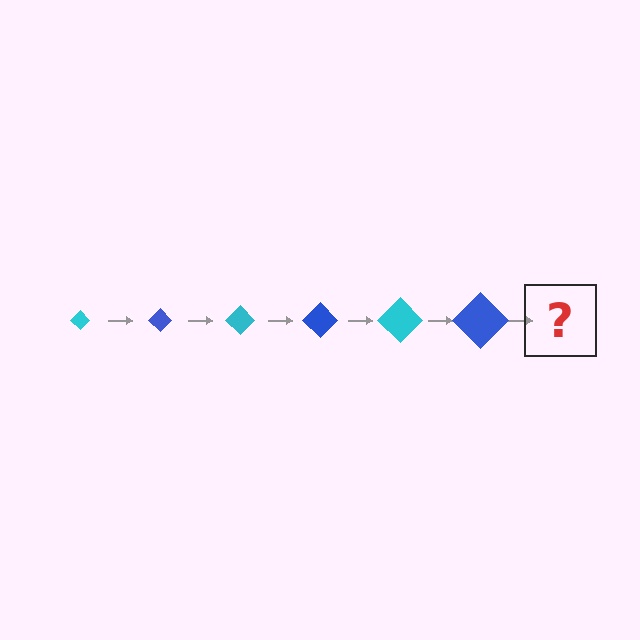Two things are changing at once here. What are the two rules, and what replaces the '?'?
The two rules are that the diamond grows larger each step and the color cycles through cyan and blue. The '?' should be a cyan diamond, larger than the previous one.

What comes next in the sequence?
The next element should be a cyan diamond, larger than the previous one.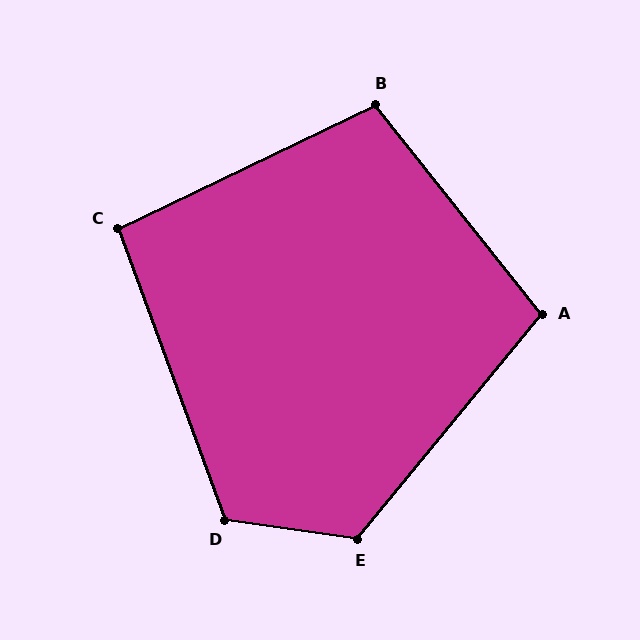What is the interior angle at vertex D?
Approximately 118 degrees (obtuse).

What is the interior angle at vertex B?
Approximately 103 degrees (obtuse).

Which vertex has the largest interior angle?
E, at approximately 122 degrees.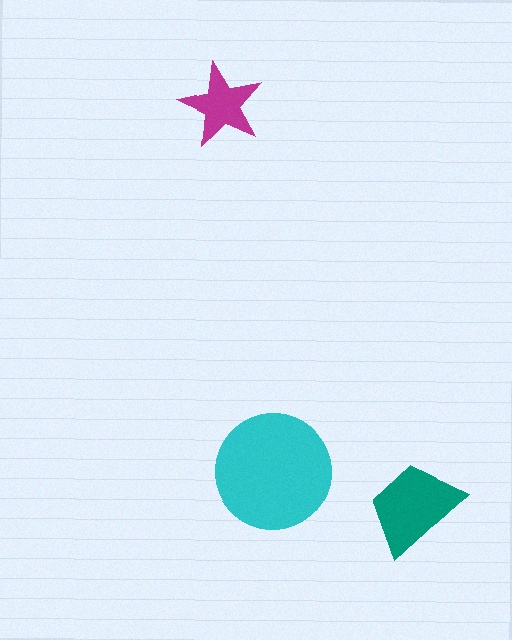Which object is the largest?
The cyan circle.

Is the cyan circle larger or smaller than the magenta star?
Larger.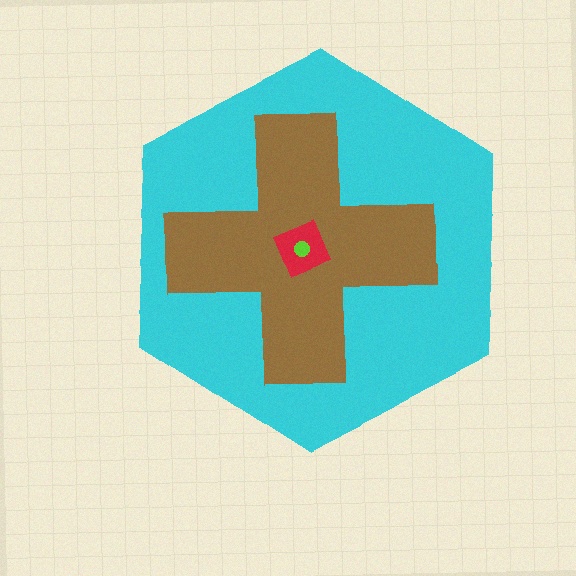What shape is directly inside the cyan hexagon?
The brown cross.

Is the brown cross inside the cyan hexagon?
Yes.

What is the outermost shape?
The cyan hexagon.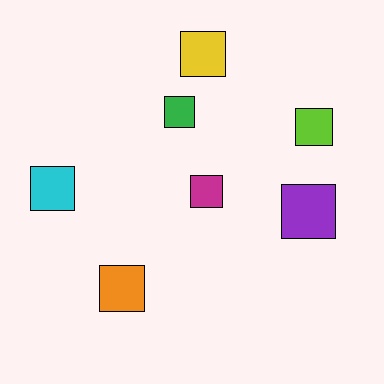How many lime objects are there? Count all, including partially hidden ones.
There is 1 lime object.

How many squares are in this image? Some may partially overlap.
There are 7 squares.